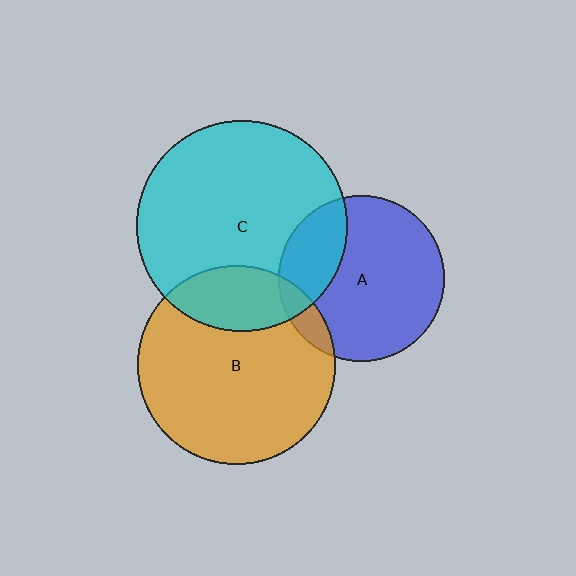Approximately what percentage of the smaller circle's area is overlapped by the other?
Approximately 10%.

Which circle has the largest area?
Circle C (cyan).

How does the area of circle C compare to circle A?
Approximately 1.6 times.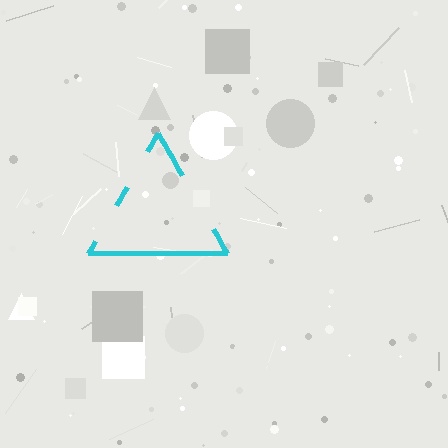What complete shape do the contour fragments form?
The contour fragments form a triangle.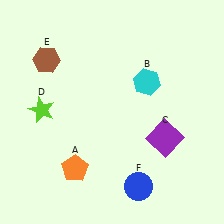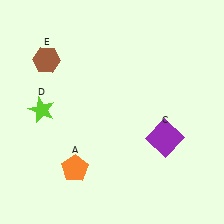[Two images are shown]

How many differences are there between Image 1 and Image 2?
There are 2 differences between the two images.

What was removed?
The blue circle (F), the cyan hexagon (B) were removed in Image 2.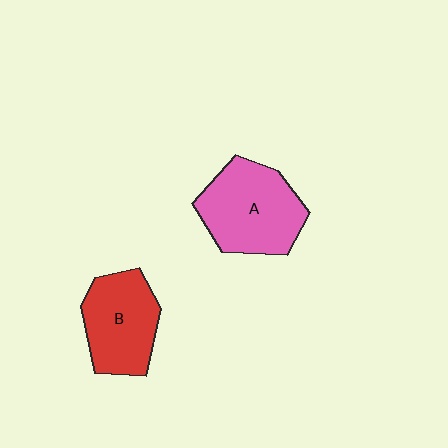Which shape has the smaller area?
Shape B (red).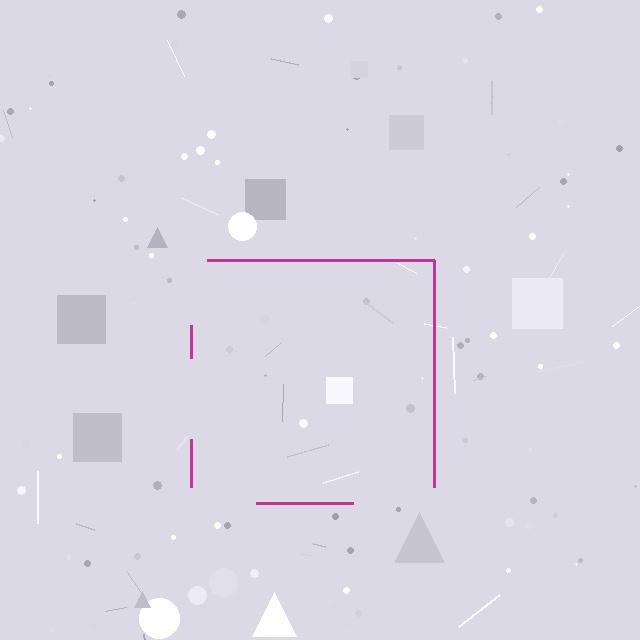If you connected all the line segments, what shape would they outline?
They would outline a square.